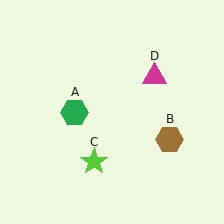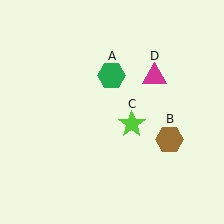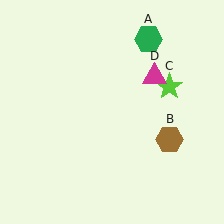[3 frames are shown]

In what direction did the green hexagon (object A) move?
The green hexagon (object A) moved up and to the right.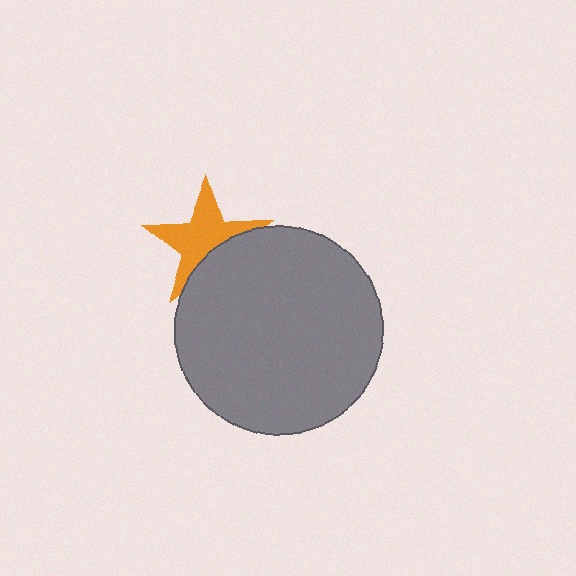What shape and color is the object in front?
The object in front is a gray circle.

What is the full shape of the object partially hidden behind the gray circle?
The partially hidden object is an orange star.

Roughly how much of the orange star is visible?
About half of it is visible (roughly 65%).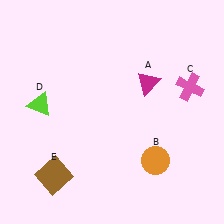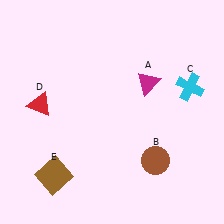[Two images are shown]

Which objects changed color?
B changed from orange to brown. C changed from pink to cyan. D changed from lime to red.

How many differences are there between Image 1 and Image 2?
There are 3 differences between the two images.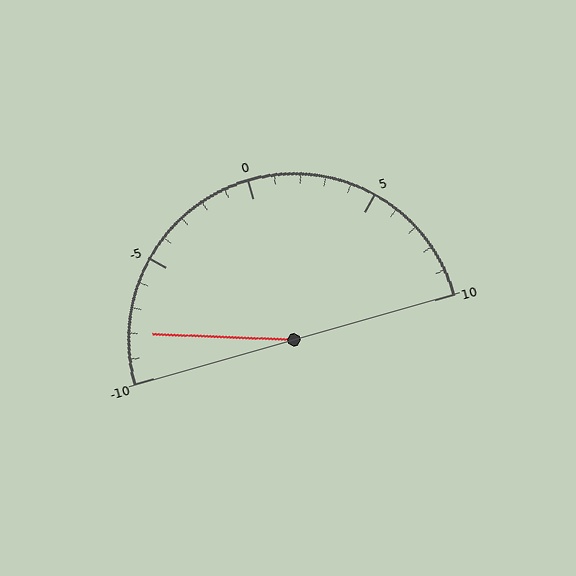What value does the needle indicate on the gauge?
The needle indicates approximately -8.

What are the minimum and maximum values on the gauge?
The gauge ranges from -10 to 10.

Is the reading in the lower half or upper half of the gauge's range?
The reading is in the lower half of the range (-10 to 10).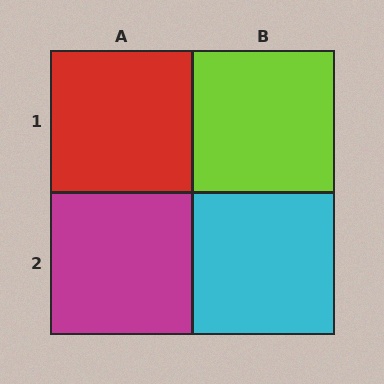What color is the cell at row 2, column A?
Magenta.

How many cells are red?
1 cell is red.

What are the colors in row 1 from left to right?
Red, lime.